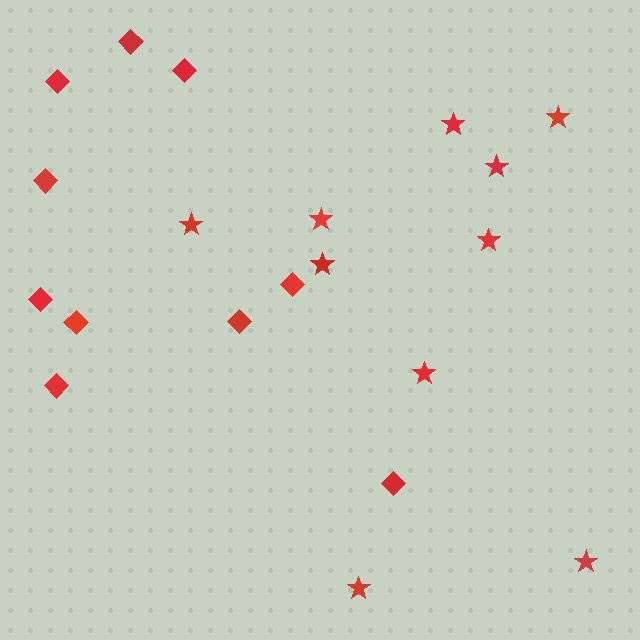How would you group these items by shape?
There are 2 groups: one group of stars (10) and one group of diamonds (10).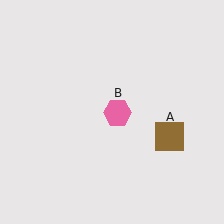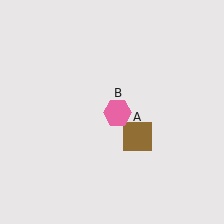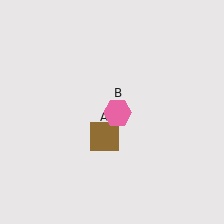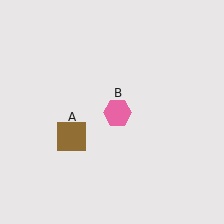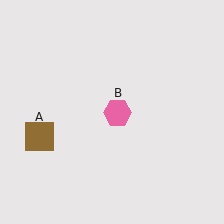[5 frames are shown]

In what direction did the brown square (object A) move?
The brown square (object A) moved left.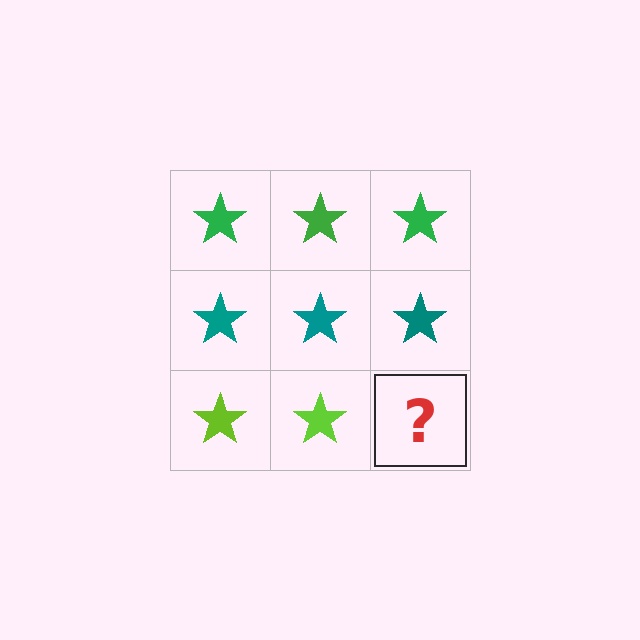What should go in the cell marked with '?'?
The missing cell should contain a lime star.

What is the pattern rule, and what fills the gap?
The rule is that each row has a consistent color. The gap should be filled with a lime star.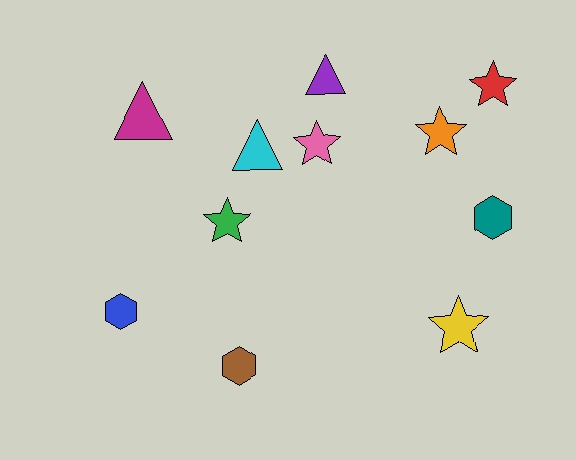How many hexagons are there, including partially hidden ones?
There are 3 hexagons.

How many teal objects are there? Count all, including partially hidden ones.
There is 1 teal object.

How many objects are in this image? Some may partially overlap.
There are 11 objects.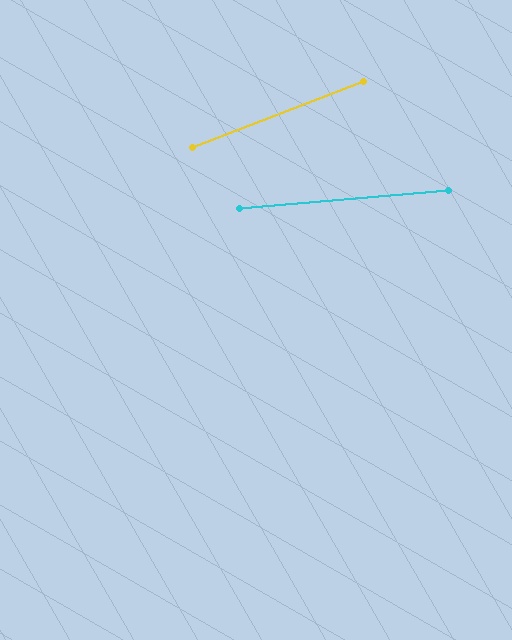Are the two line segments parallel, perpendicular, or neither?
Neither parallel nor perpendicular — they differ by about 16°.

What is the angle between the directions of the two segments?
Approximately 16 degrees.